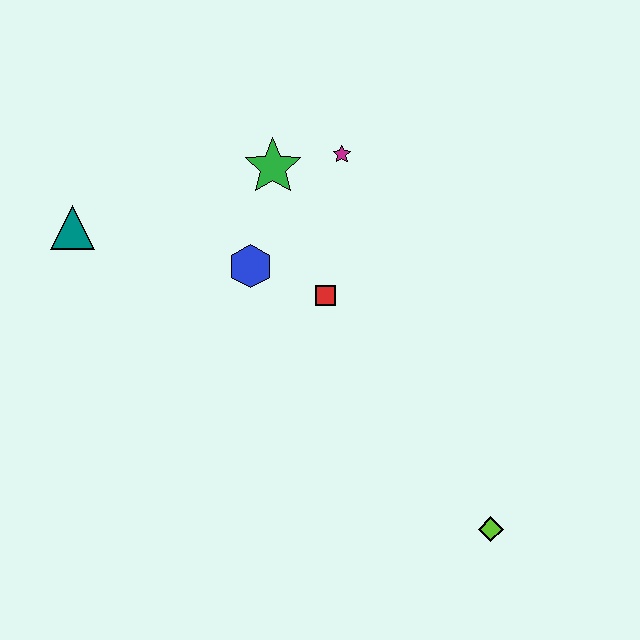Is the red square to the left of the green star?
No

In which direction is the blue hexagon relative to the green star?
The blue hexagon is below the green star.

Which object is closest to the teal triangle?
The blue hexagon is closest to the teal triangle.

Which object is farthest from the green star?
The lime diamond is farthest from the green star.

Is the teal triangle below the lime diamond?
No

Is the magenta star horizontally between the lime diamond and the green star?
Yes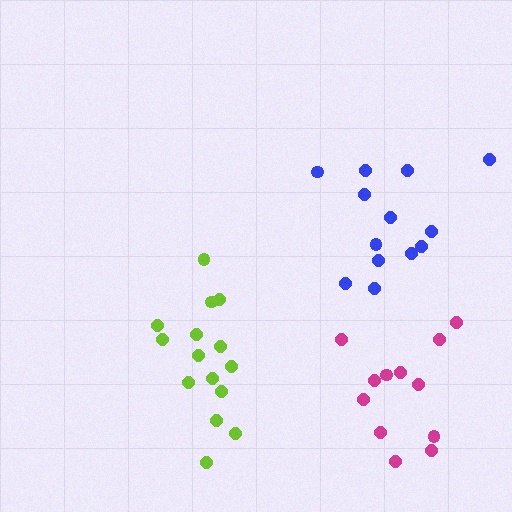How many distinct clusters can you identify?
There are 3 distinct clusters.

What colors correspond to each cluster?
The clusters are colored: blue, magenta, lime.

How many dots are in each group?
Group 1: 13 dots, Group 2: 12 dots, Group 3: 15 dots (40 total).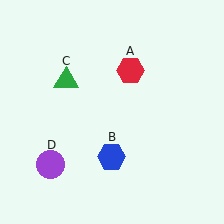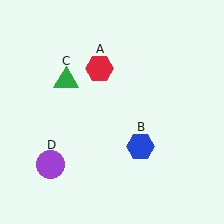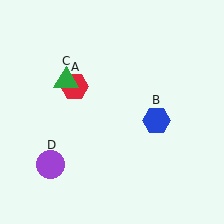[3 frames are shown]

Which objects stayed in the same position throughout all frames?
Green triangle (object C) and purple circle (object D) remained stationary.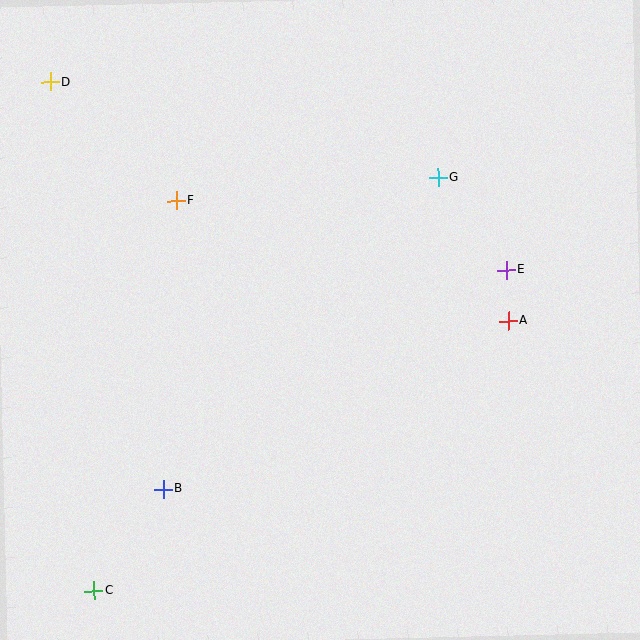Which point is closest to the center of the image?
Point G at (438, 177) is closest to the center.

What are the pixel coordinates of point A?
Point A is at (508, 321).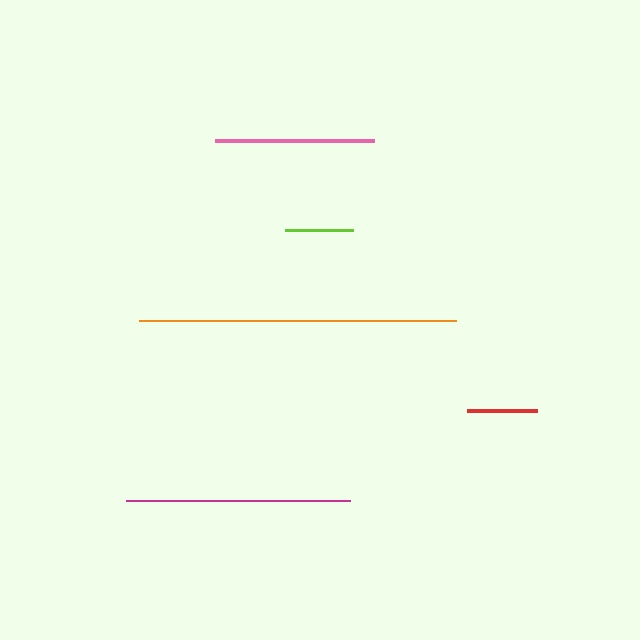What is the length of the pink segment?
The pink segment is approximately 159 pixels long.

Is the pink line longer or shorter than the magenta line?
The magenta line is longer than the pink line.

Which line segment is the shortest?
The lime line is the shortest at approximately 68 pixels.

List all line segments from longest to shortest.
From longest to shortest: orange, magenta, pink, red, lime.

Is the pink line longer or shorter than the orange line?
The orange line is longer than the pink line.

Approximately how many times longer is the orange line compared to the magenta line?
The orange line is approximately 1.4 times the length of the magenta line.